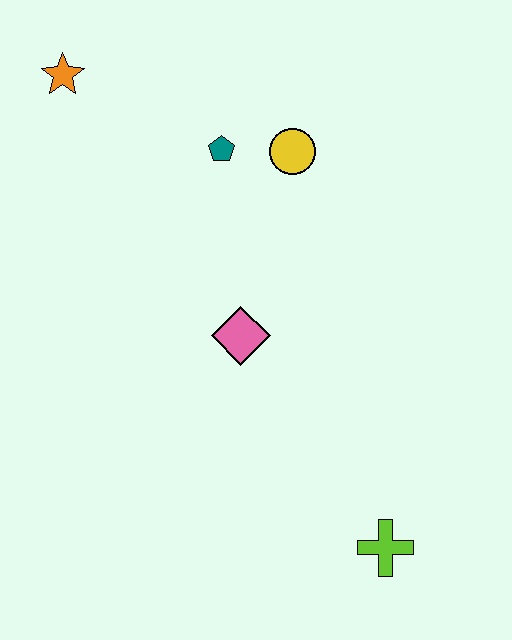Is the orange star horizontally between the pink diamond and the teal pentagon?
No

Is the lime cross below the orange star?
Yes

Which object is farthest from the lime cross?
The orange star is farthest from the lime cross.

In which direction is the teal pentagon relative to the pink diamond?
The teal pentagon is above the pink diamond.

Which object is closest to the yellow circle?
The teal pentagon is closest to the yellow circle.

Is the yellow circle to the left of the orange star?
No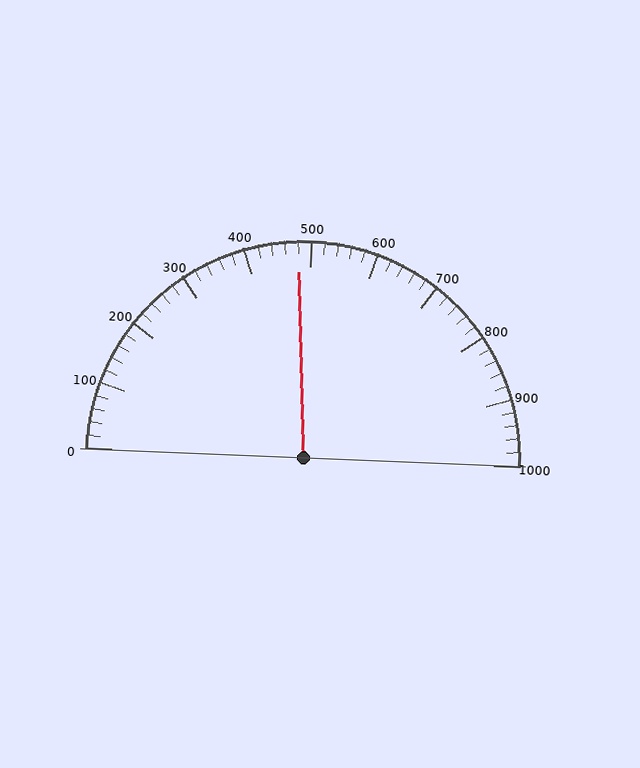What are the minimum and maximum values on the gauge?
The gauge ranges from 0 to 1000.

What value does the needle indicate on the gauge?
The needle indicates approximately 480.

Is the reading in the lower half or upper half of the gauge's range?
The reading is in the lower half of the range (0 to 1000).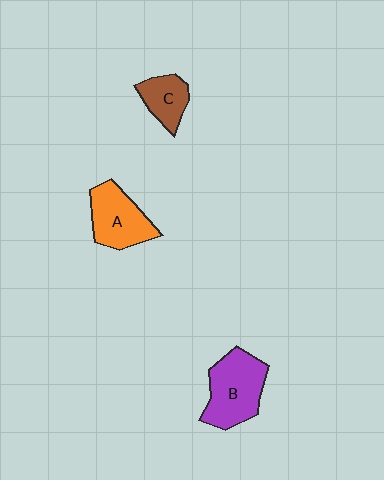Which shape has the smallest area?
Shape C (brown).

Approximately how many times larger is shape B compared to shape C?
Approximately 1.8 times.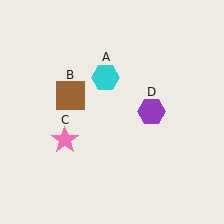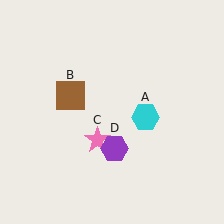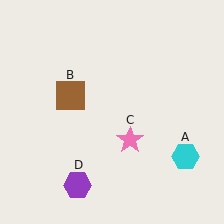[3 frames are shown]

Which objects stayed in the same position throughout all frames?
Brown square (object B) remained stationary.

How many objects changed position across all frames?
3 objects changed position: cyan hexagon (object A), pink star (object C), purple hexagon (object D).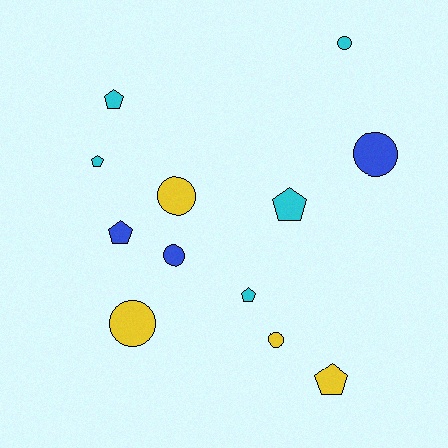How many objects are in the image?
There are 12 objects.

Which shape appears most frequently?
Circle, with 6 objects.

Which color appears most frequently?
Cyan, with 5 objects.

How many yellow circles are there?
There are 3 yellow circles.